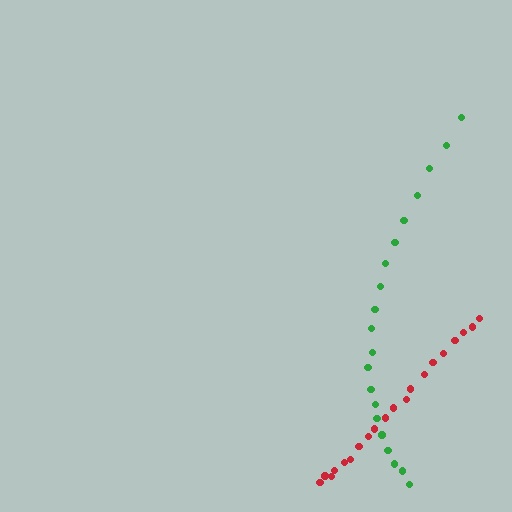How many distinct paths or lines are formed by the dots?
There are 2 distinct paths.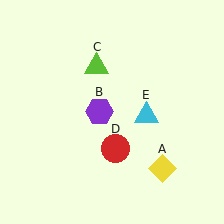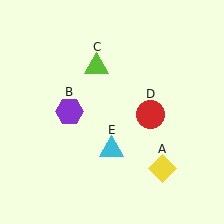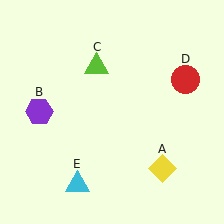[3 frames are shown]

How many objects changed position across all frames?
3 objects changed position: purple hexagon (object B), red circle (object D), cyan triangle (object E).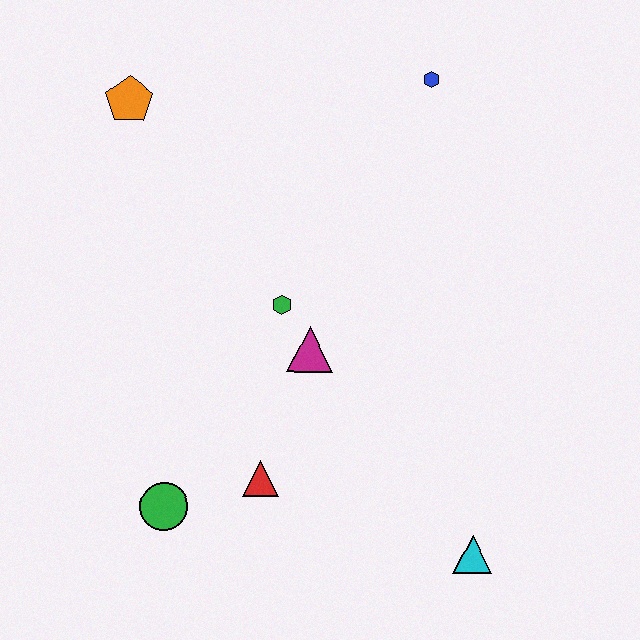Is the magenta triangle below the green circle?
No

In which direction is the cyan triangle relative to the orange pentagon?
The cyan triangle is below the orange pentagon.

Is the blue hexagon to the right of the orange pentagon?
Yes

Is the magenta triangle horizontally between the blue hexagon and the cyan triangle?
No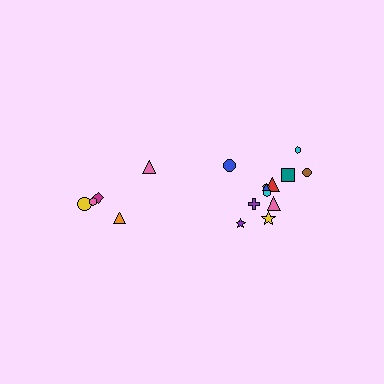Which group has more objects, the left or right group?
The right group.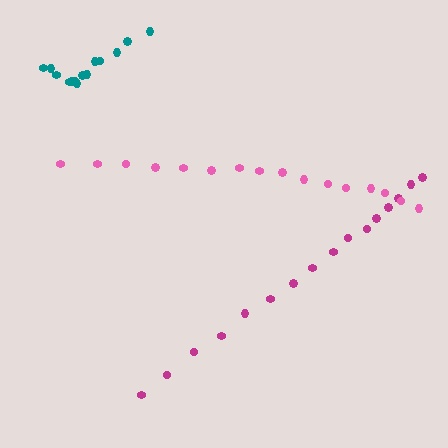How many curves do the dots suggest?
There are 3 distinct paths.